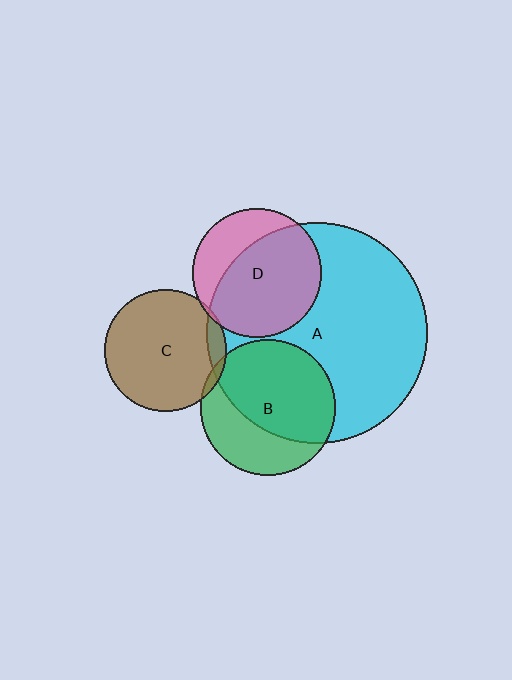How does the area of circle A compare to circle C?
Approximately 3.3 times.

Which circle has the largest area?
Circle A (cyan).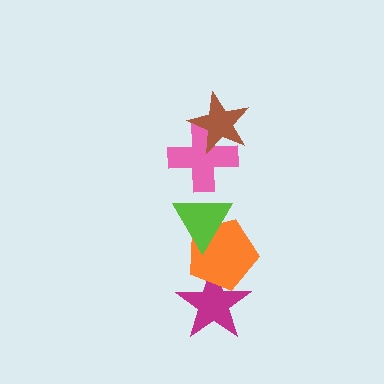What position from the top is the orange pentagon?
The orange pentagon is 4th from the top.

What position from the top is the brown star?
The brown star is 1st from the top.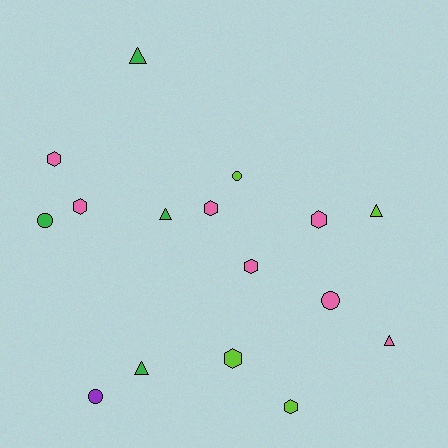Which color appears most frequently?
Pink, with 7 objects.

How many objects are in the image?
There are 16 objects.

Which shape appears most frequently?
Hexagon, with 7 objects.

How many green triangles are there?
There are 3 green triangles.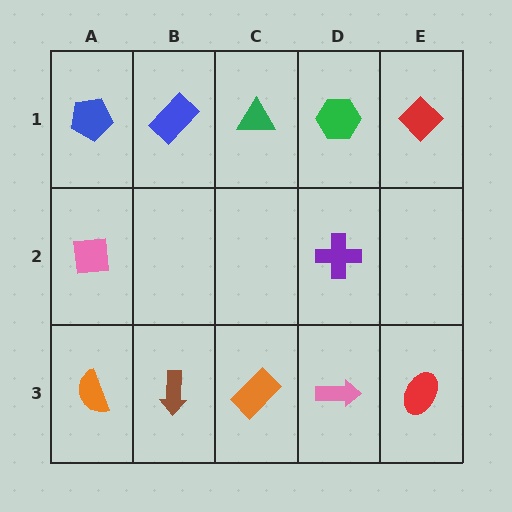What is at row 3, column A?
An orange semicircle.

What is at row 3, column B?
A brown arrow.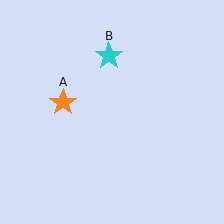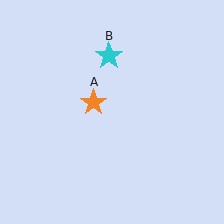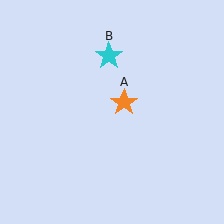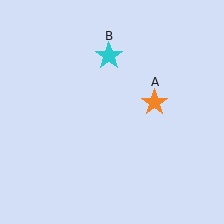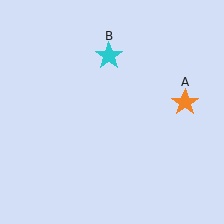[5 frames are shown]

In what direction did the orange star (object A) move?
The orange star (object A) moved right.